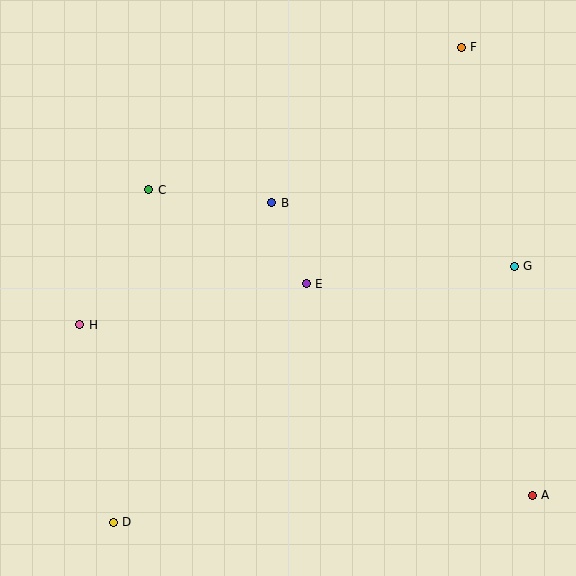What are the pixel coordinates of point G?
Point G is at (514, 266).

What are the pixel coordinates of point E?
Point E is at (306, 284).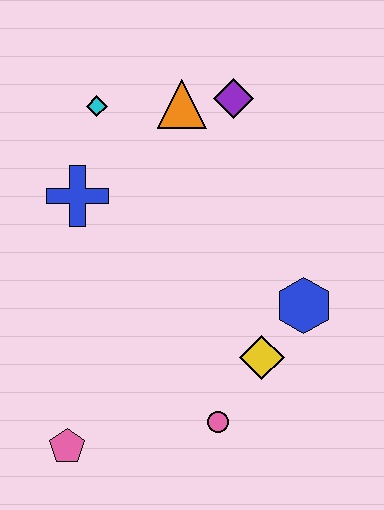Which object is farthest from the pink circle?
The cyan diamond is farthest from the pink circle.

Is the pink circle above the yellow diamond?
No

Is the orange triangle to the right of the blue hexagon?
No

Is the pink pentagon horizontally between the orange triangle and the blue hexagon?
No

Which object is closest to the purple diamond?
The orange triangle is closest to the purple diamond.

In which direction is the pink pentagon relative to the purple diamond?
The pink pentagon is below the purple diamond.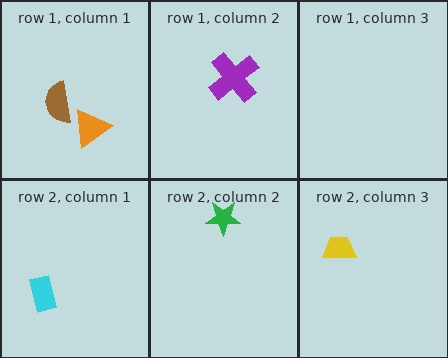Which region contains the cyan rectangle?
The row 2, column 1 region.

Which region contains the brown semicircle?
The row 1, column 1 region.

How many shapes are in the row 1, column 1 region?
2.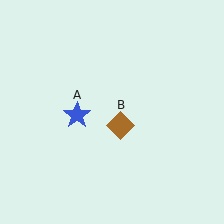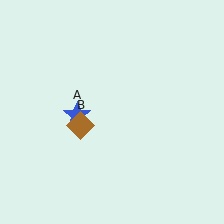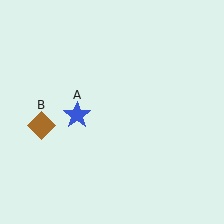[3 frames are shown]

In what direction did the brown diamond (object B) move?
The brown diamond (object B) moved left.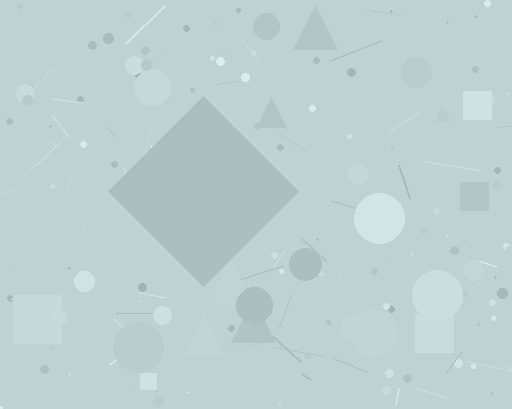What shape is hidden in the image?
A diamond is hidden in the image.